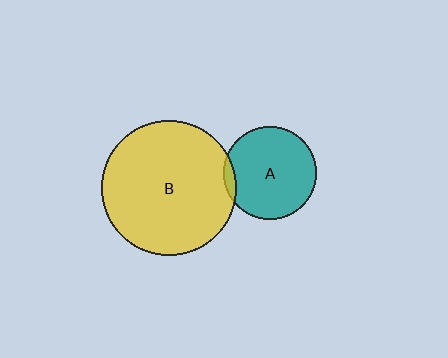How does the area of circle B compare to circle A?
Approximately 2.1 times.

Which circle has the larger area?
Circle B (yellow).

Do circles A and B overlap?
Yes.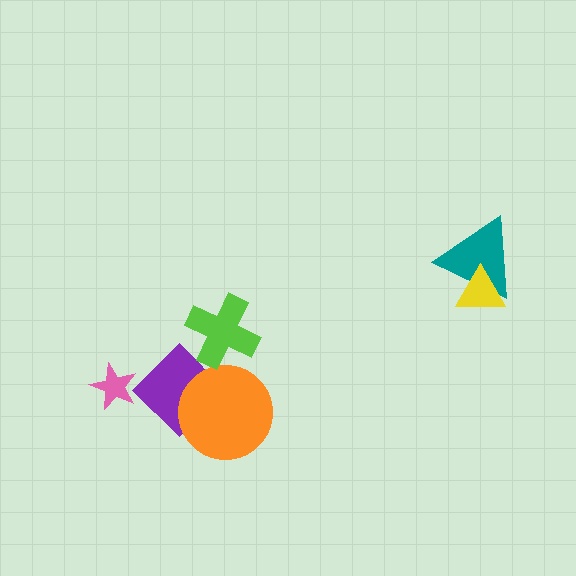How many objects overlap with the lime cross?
1 object overlaps with the lime cross.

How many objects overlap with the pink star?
0 objects overlap with the pink star.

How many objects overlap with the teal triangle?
1 object overlaps with the teal triangle.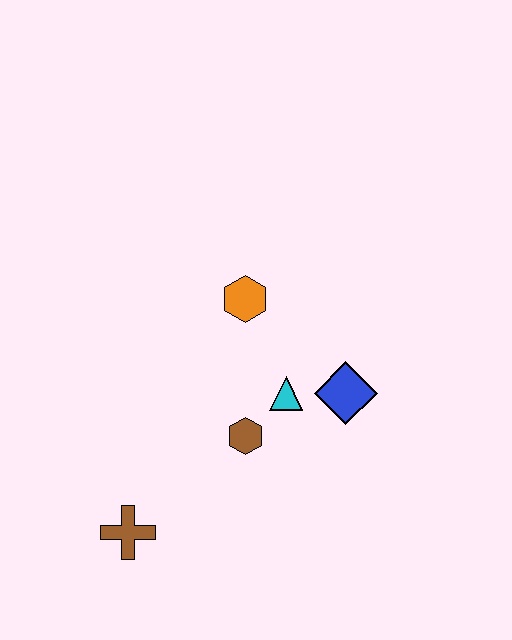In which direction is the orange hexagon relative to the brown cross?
The orange hexagon is above the brown cross.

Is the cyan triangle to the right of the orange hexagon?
Yes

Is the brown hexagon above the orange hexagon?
No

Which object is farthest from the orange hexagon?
The brown cross is farthest from the orange hexagon.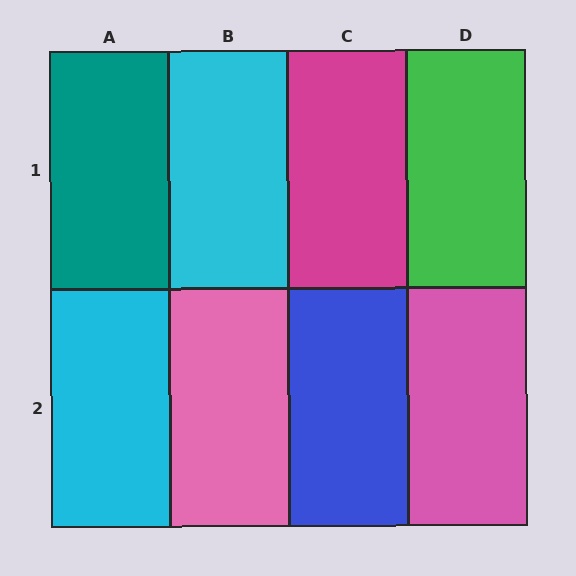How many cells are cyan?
2 cells are cyan.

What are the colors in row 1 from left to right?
Teal, cyan, magenta, green.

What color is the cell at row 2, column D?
Pink.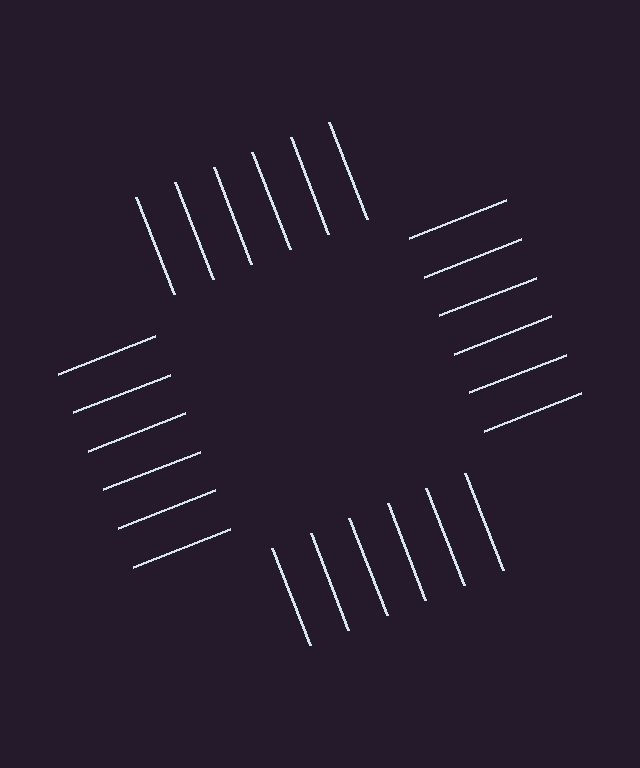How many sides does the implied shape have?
4 sides — the line-ends trace a square.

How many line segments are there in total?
24 — 6 along each of the 4 edges.